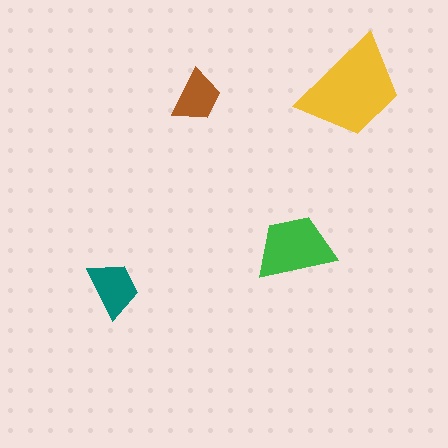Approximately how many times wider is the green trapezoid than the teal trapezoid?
About 1.5 times wider.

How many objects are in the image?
There are 4 objects in the image.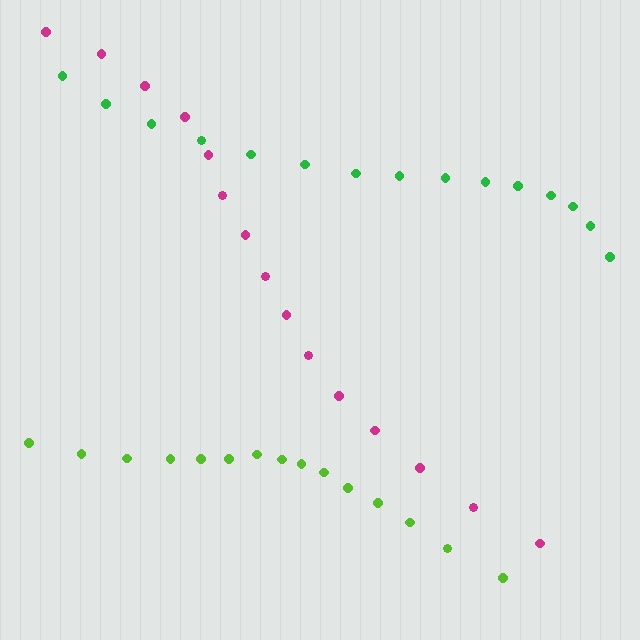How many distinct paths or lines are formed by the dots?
There are 3 distinct paths.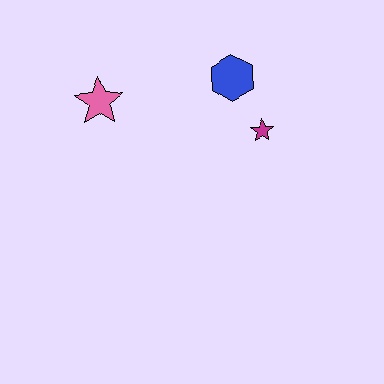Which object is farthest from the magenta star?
The pink star is farthest from the magenta star.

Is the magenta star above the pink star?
No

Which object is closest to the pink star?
The blue hexagon is closest to the pink star.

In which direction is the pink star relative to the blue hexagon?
The pink star is to the left of the blue hexagon.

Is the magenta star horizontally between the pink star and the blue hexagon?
No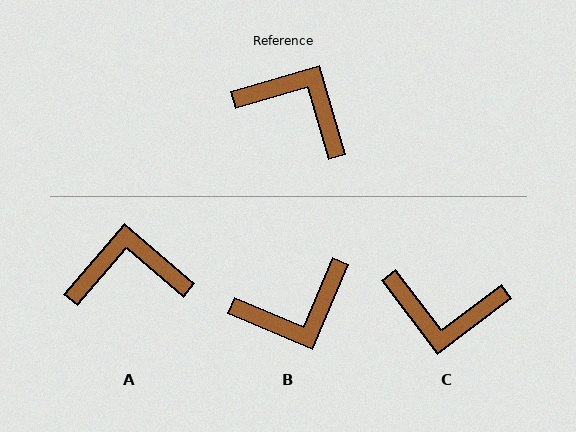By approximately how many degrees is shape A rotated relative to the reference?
Approximately 33 degrees counter-clockwise.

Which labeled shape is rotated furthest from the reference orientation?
C, about 159 degrees away.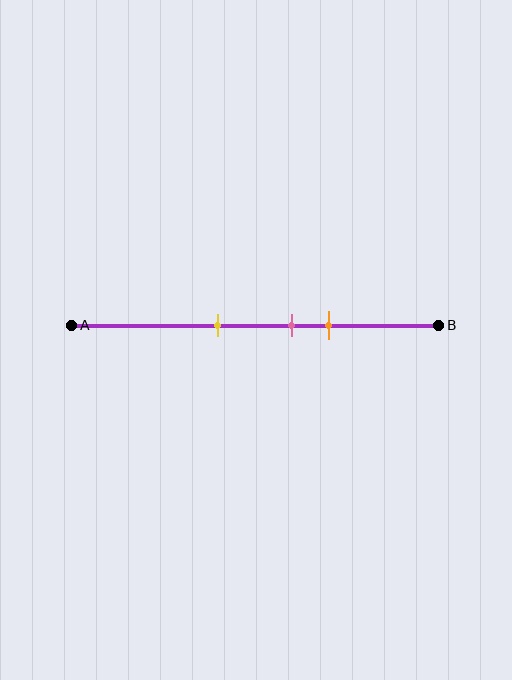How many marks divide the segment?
There are 3 marks dividing the segment.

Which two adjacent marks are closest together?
The pink and orange marks are the closest adjacent pair.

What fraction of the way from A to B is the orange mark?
The orange mark is approximately 70% (0.7) of the way from A to B.